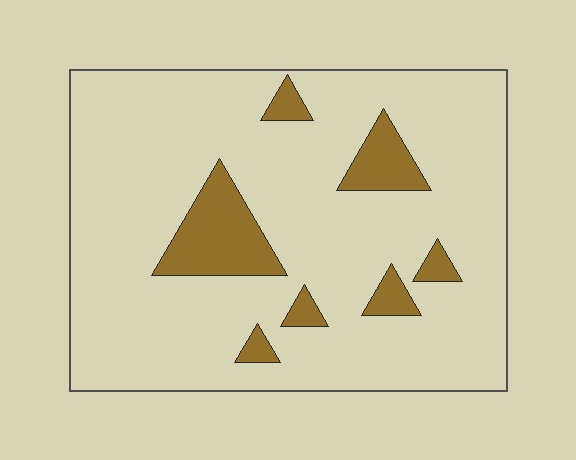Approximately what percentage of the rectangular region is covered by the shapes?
Approximately 15%.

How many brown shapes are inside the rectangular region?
7.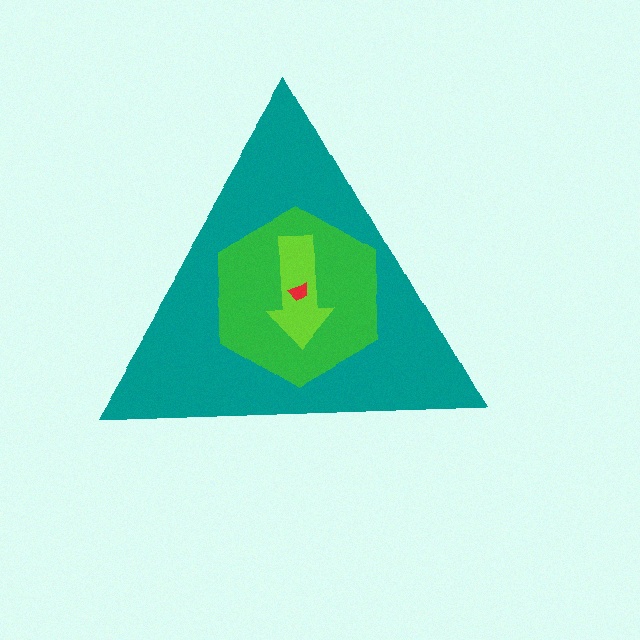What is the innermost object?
The red trapezoid.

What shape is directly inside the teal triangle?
The green hexagon.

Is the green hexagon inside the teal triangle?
Yes.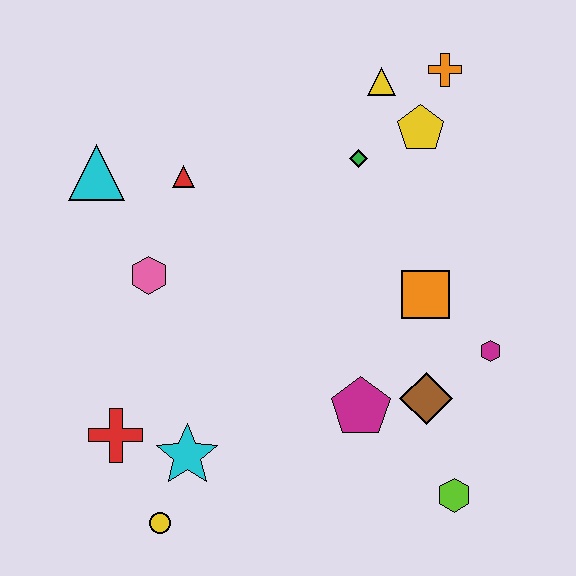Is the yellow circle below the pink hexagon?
Yes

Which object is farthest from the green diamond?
The yellow circle is farthest from the green diamond.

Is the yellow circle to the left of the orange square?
Yes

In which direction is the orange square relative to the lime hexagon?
The orange square is above the lime hexagon.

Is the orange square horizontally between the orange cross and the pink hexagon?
Yes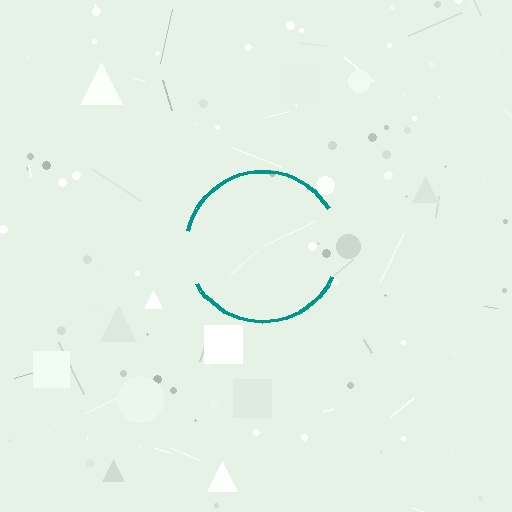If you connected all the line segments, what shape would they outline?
They would outline a circle.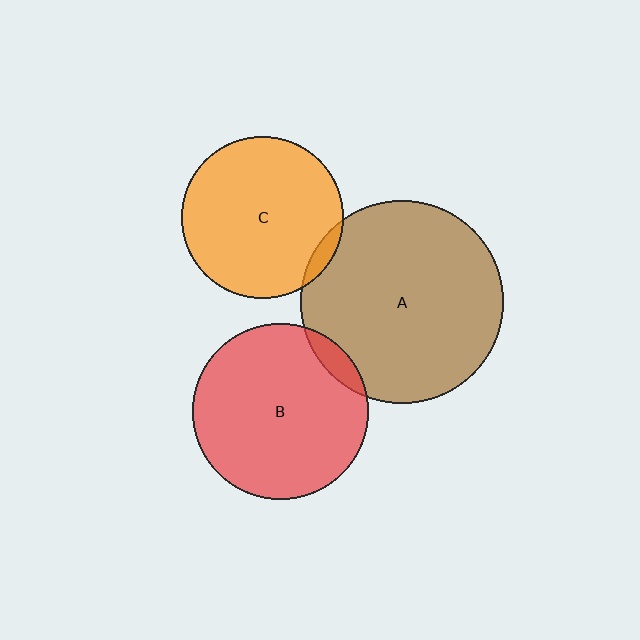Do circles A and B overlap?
Yes.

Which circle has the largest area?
Circle A (brown).